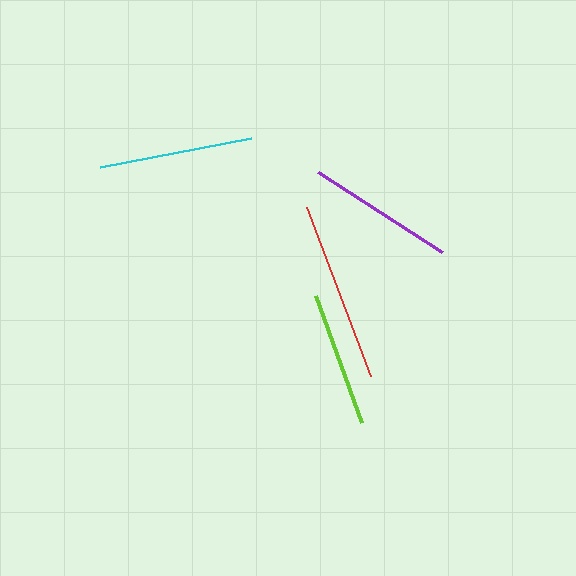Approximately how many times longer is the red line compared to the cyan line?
The red line is approximately 1.2 times the length of the cyan line.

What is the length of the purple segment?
The purple segment is approximately 148 pixels long.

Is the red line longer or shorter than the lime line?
The red line is longer than the lime line.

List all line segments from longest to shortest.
From longest to shortest: red, cyan, purple, lime.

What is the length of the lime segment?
The lime segment is approximately 135 pixels long.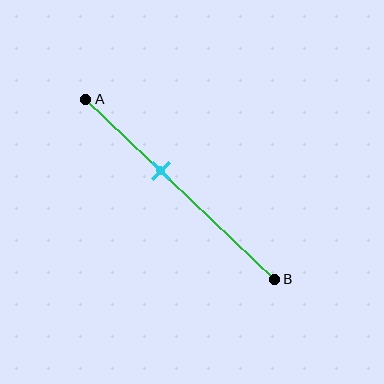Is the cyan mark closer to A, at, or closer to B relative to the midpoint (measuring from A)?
The cyan mark is closer to point A than the midpoint of segment AB.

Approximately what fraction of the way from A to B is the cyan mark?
The cyan mark is approximately 40% of the way from A to B.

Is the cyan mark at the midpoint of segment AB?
No, the mark is at about 40% from A, not at the 50% midpoint.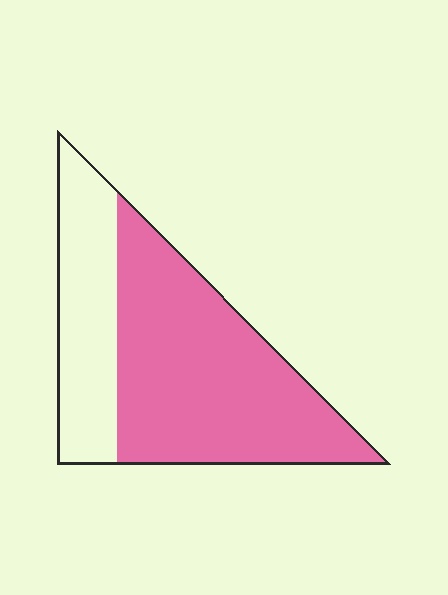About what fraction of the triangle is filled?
About two thirds (2/3).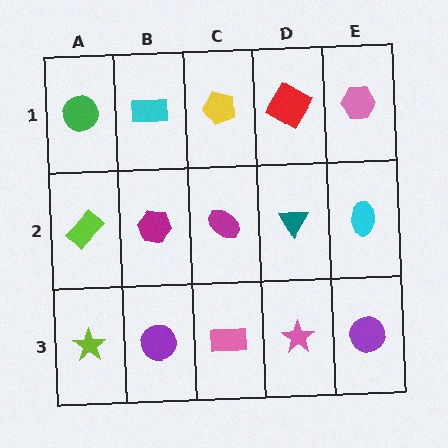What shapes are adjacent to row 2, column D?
A red diamond (row 1, column D), a pink star (row 3, column D), a magenta ellipse (row 2, column C), a cyan ellipse (row 2, column E).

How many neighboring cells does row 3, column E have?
2.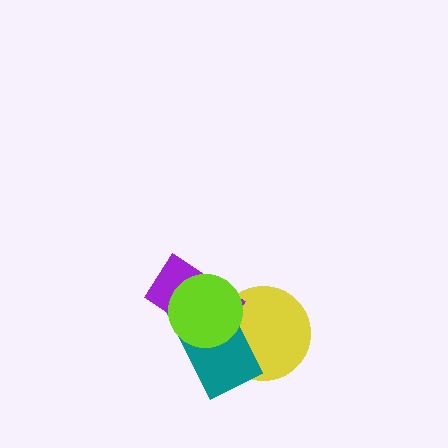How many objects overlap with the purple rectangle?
3 objects overlap with the purple rectangle.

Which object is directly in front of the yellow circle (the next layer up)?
The teal rectangle is directly in front of the yellow circle.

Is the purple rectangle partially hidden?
Yes, it is partially covered by another shape.